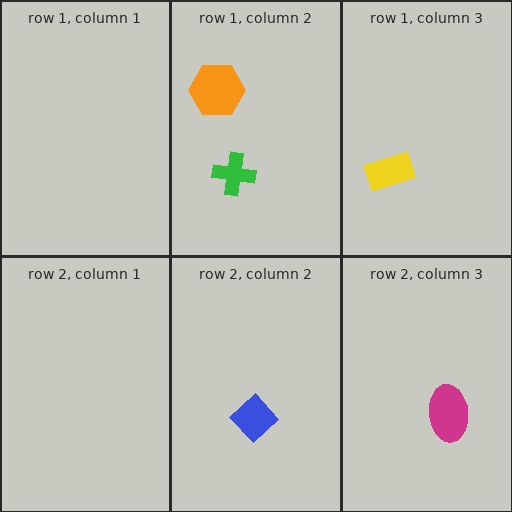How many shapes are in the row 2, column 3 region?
1.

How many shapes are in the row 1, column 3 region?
1.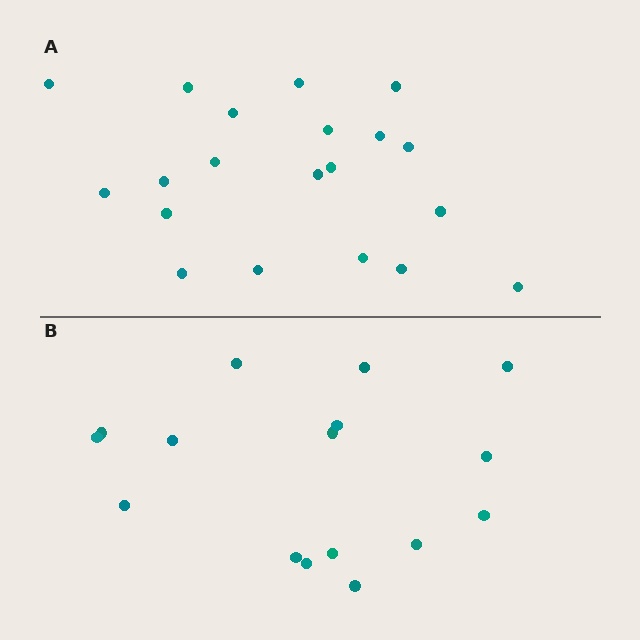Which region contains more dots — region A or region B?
Region A (the top region) has more dots.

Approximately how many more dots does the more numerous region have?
Region A has about 4 more dots than region B.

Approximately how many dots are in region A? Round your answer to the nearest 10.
About 20 dots.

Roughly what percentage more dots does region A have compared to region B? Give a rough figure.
About 25% more.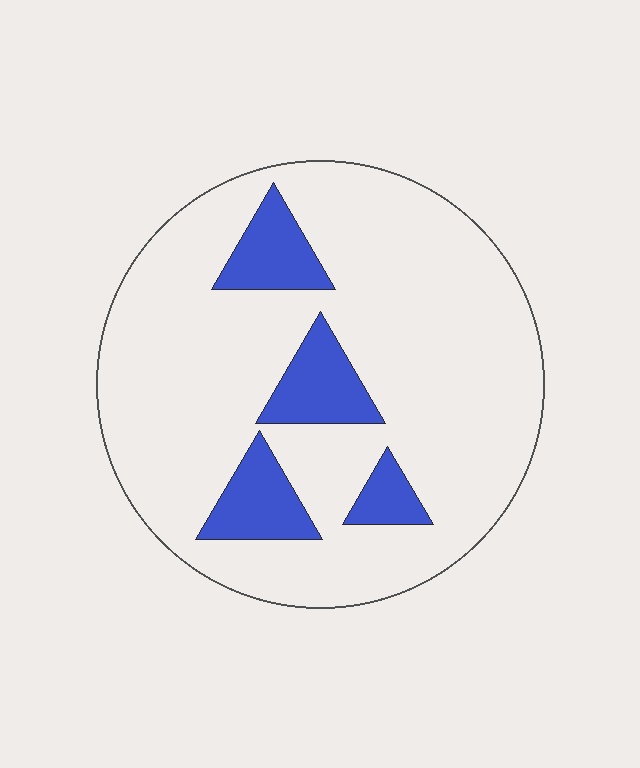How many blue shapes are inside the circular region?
4.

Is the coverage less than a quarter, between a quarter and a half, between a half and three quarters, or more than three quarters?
Less than a quarter.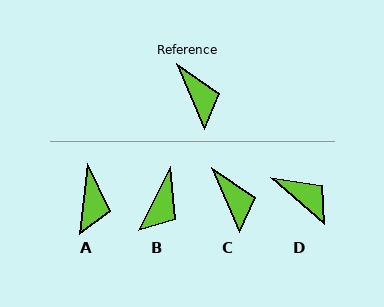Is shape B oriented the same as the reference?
No, it is off by about 49 degrees.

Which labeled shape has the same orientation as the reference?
C.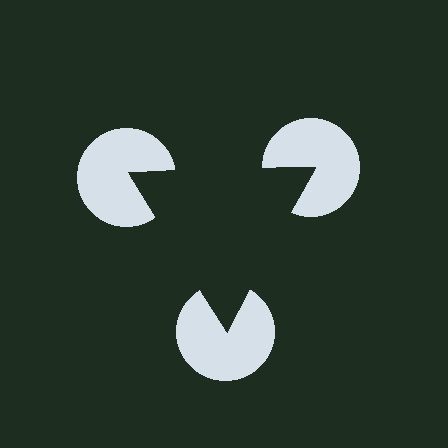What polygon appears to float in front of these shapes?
An illusory triangle — its edges are inferred from the aligned wedge cuts in the pac-man discs, not physically drawn.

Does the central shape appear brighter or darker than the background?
It typically appears slightly darker than the background, even though no actual brightness change is drawn.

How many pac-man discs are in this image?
There are 3 — one at each vertex of the illusory triangle.